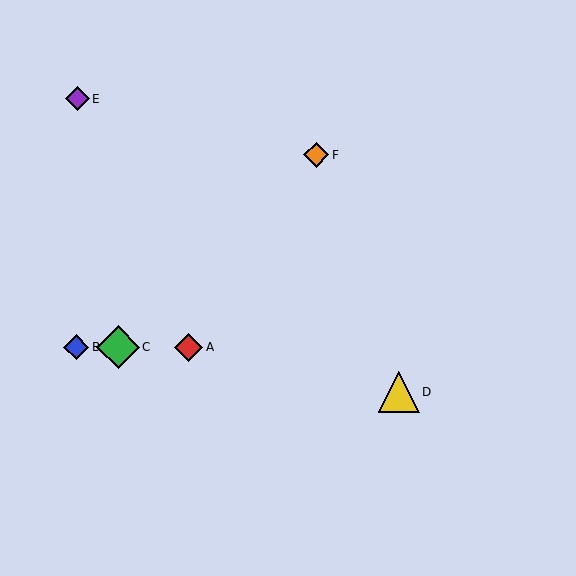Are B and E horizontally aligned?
No, B is at y≈347 and E is at y≈99.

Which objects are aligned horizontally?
Objects A, B, C are aligned horizontally.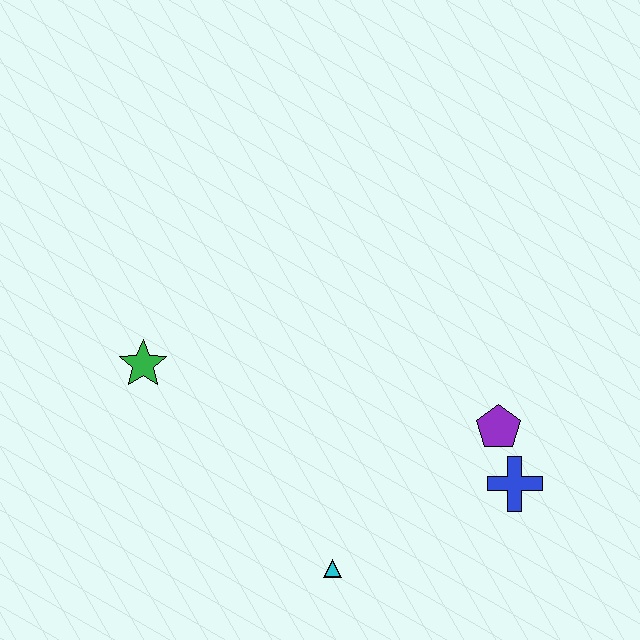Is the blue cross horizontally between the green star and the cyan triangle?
No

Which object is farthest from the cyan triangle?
The green star is farthest from the cyan triangle.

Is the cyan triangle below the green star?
Yes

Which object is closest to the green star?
The cyan triangle is closest to the green star.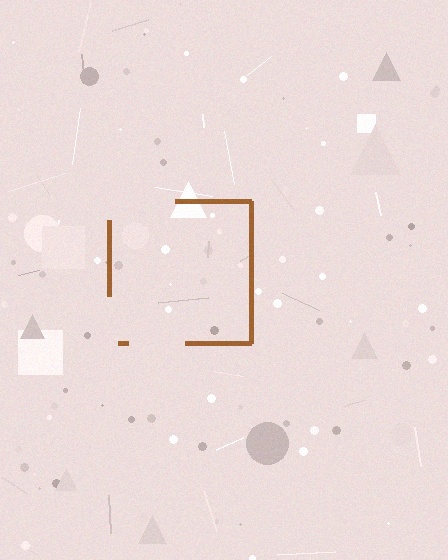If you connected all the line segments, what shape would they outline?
They would outline a square.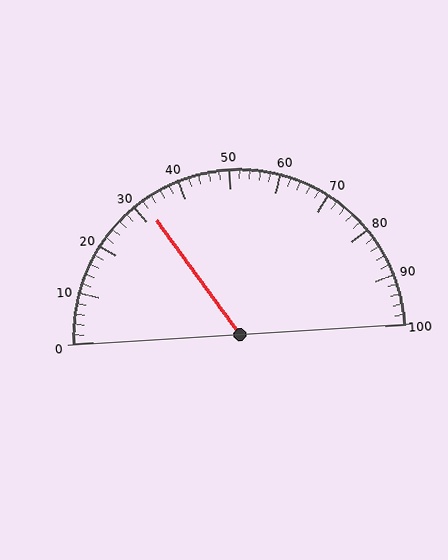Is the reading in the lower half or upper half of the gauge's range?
The reading is in the lower half of the range (0 to 100).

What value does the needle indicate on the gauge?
The needle indicates approximately 32.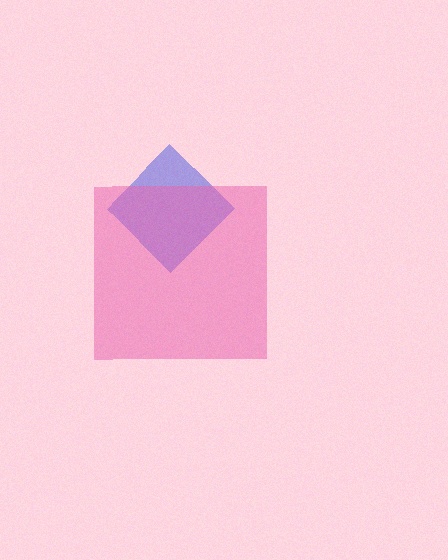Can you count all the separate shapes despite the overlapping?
Yes, there are 2 separate shapes.